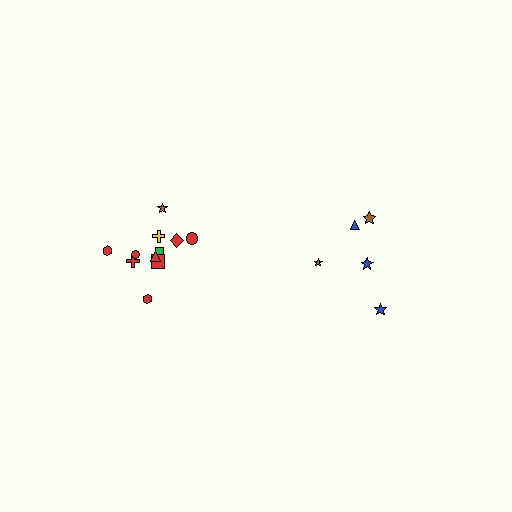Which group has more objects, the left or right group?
The left group.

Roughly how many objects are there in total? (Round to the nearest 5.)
Roughly 15 objects in total.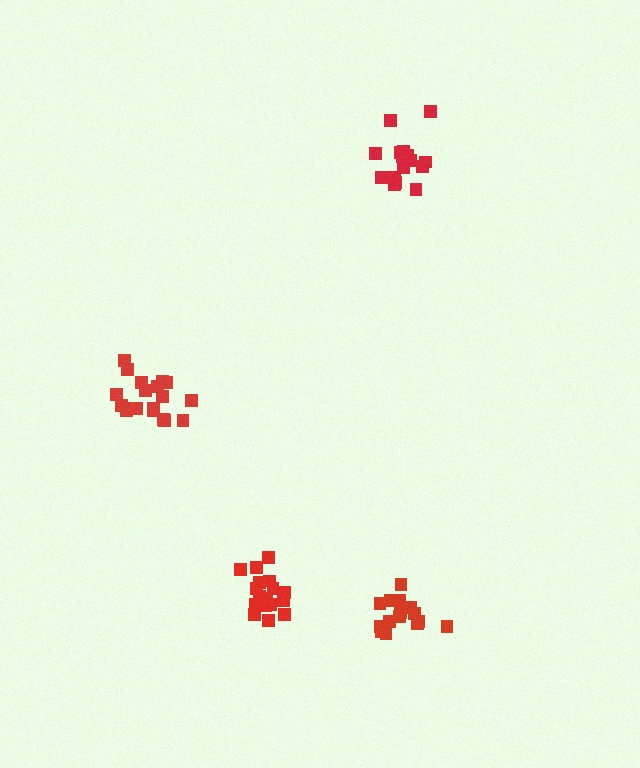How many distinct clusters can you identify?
There are 4 distinct clusters.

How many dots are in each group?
Group 1: 19 dots, Group 2: 16 dots, Group 3: 15 dots, Group 4: 17 dots (67 total).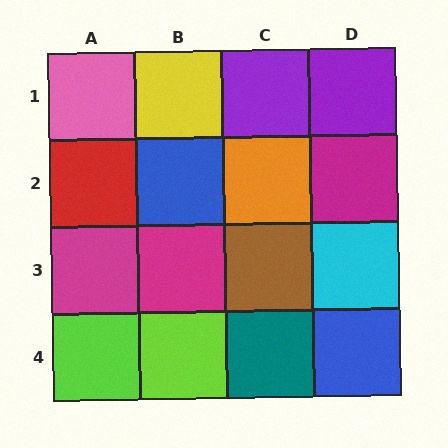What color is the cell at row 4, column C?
Teal.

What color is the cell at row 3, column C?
Brown.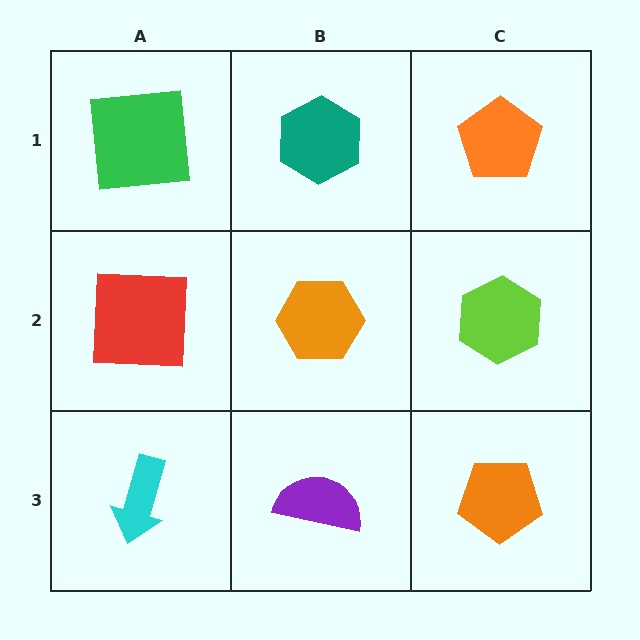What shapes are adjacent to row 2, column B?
A teal hexagon (row 1, column B), a purple semicircle (row 3, column B), a red square (row 2, column A), a lime hexagon (row 2, column C).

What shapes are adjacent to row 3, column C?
A lime hexagon (row 2, column C), a purple semicircle (row 3, column B).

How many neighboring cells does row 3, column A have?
2.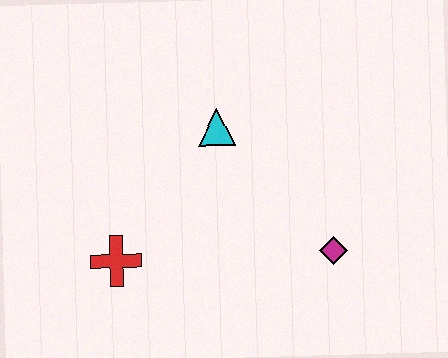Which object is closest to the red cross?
The cyan triangle is closest to the red cross.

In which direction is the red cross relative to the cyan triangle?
The red cross is below the cyan triangle.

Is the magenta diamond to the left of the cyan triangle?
No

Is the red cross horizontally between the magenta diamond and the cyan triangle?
No